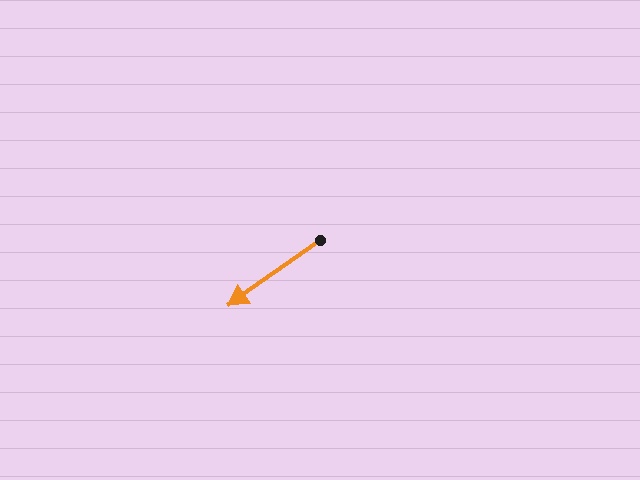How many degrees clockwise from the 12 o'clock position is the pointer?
Approximately 235 degrees.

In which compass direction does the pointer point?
Southwest.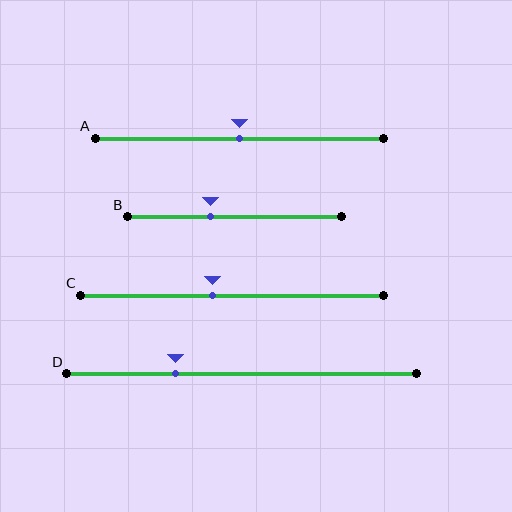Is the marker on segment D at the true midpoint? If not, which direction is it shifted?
No, the marker on segment D is shifted to the left by about 19% of the segment length.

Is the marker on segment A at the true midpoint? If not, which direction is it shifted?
Yes, the marker on segment A is at the true midpoint.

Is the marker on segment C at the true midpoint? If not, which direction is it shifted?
No, the marker on segment C is shifted to the left by about 6% of the segment length.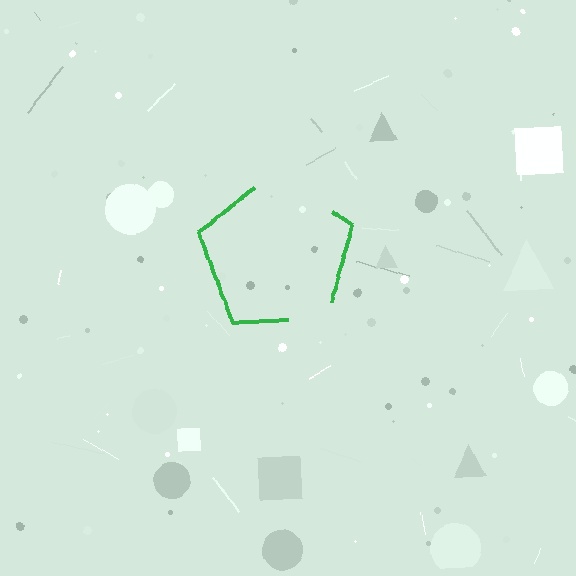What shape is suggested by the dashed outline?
The dashed outline suggests a pentagon.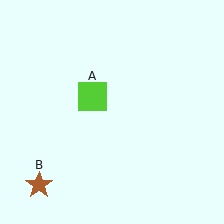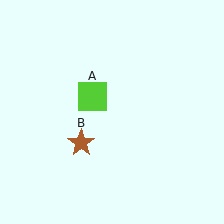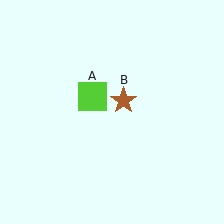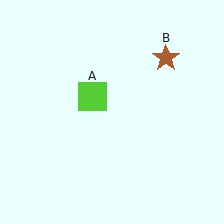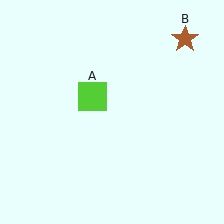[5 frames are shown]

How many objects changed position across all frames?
1 object changed position: brown star (object B).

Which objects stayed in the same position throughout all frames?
Lime square (object A) remained stationary.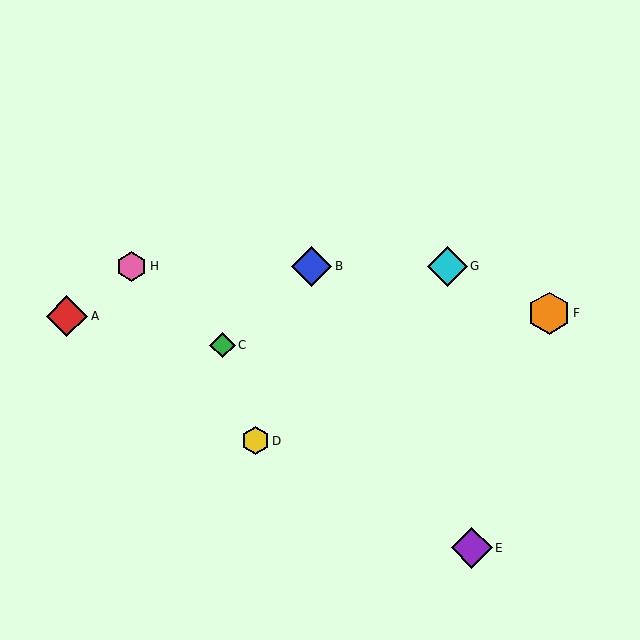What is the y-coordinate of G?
Object G is at y≈266.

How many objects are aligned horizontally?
3 objects (B, G, H) are aligned horizontally.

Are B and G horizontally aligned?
Yes, both are at y≈266.